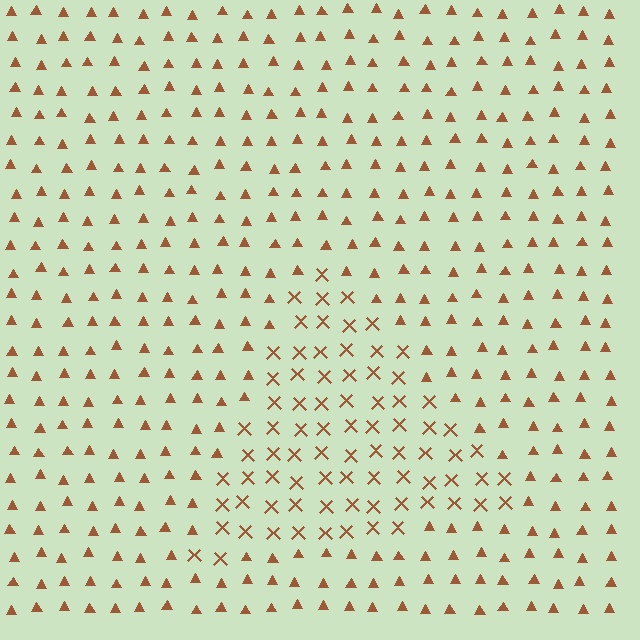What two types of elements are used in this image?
The image uses X marks inside the triangle region and triangles outside it.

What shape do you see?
I see a triangle.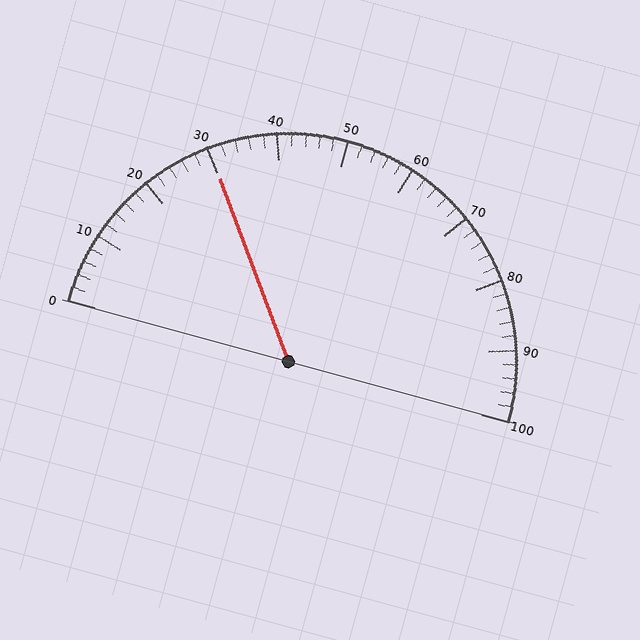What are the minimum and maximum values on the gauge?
The gauge ranges from 0 to 100.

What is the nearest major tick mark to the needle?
The nearest major tick mark is 30.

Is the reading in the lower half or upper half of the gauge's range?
The reading is in the lower half of the range (0 to 100).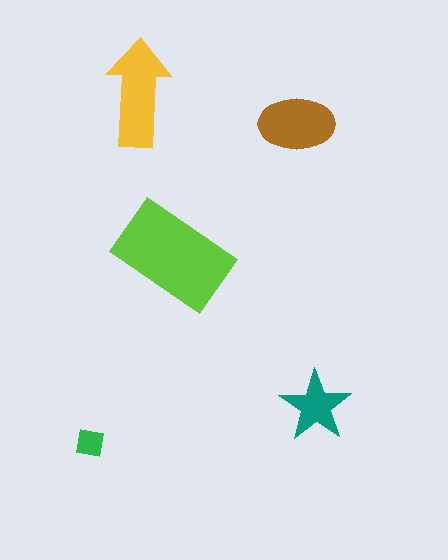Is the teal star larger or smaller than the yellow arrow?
Smaller.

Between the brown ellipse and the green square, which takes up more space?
The brown ellipse.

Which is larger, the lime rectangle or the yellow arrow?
The lime rectangle.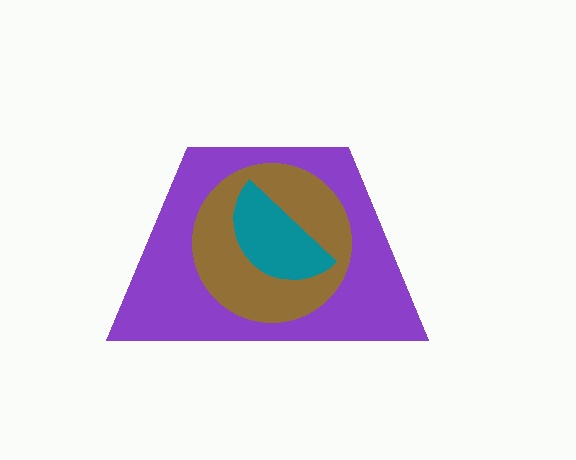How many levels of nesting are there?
3.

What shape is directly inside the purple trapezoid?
The brown circle.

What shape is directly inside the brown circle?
The teal semicircle.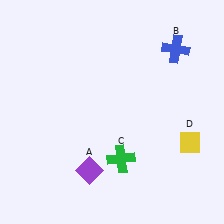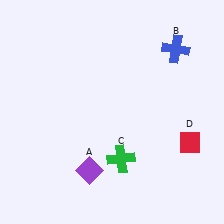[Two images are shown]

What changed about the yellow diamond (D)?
In Image 1, D is yellow. In Image 2, it changed to red.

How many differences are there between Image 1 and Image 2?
There is 1 difference between the two images.